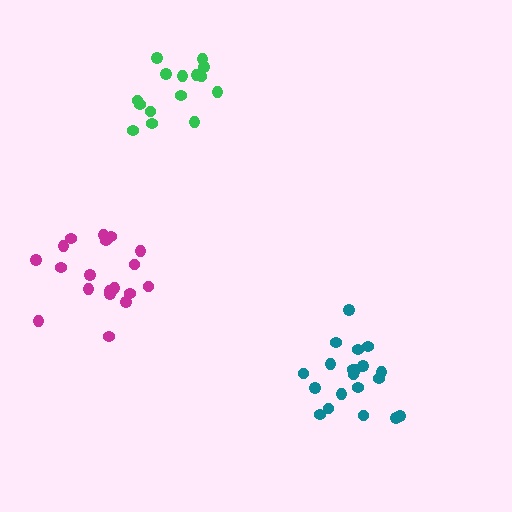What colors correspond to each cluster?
The clusters are colored: teal, green, magenta.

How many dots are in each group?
Group 1: 20 dots, Group 2: 15 dots, Group 3: 19 dots (54 total).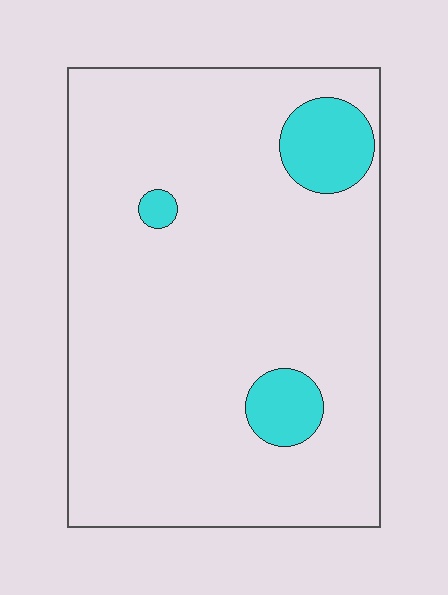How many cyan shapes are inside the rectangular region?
3.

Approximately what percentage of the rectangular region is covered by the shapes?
Approximately 10%.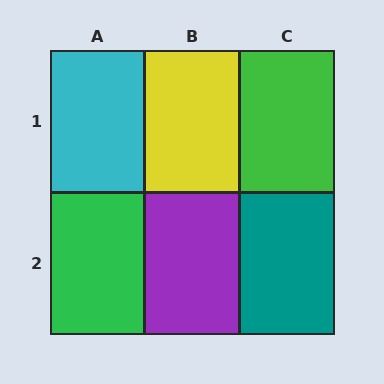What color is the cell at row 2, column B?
Purple.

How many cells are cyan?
1 cell is cyan.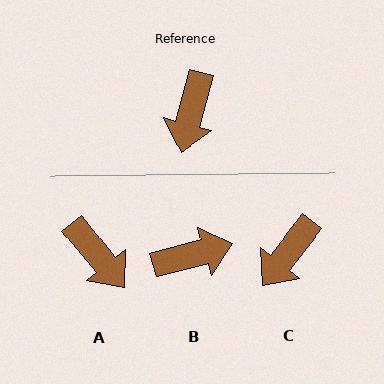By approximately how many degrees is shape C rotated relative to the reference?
Approximately 23 degrees clockwise.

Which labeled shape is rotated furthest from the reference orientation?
B, about 120 degrees away.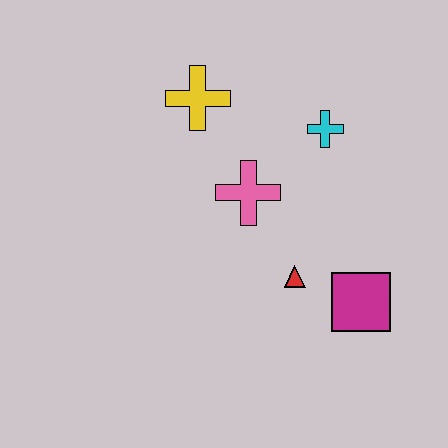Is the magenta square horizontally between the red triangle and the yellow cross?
No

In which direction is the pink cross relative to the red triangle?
The pink cross is above the red triangle.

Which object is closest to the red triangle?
The magenta square is closest to the red triangle.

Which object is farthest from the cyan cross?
The magenta square is farthest from the cyan cross.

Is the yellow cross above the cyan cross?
Yes